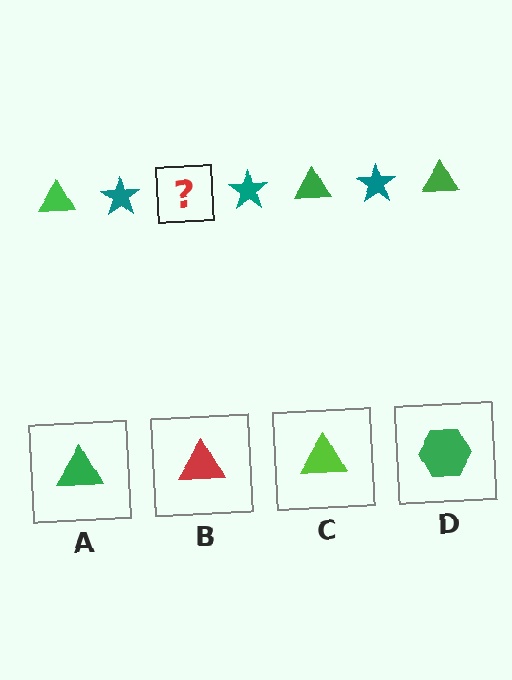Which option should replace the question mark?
Option A.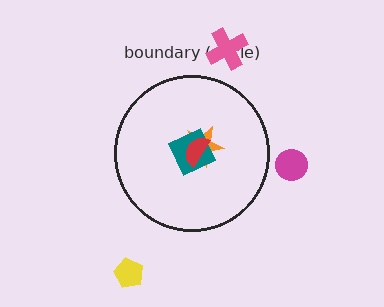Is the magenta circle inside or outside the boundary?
Outside.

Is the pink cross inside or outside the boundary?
Outside.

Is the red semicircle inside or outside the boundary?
Inside.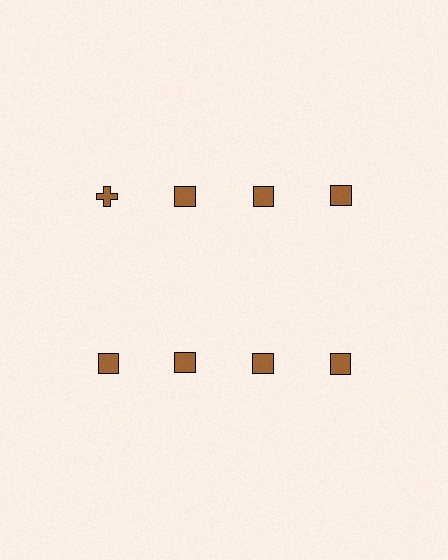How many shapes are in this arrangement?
There are 8 shapes arranged in a grid pattern.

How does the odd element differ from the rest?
It has a different shape: cross instead of square.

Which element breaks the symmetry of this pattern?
The brown cross in the top row, leftmost column breaks the symmetry. All other shapes are brown squares.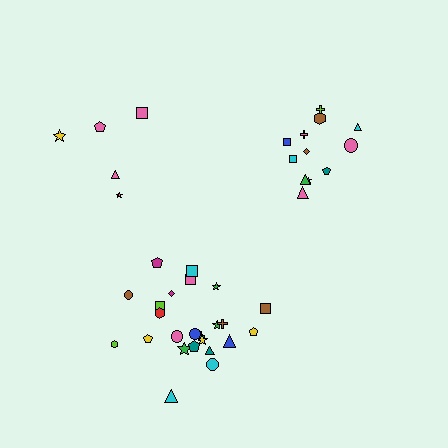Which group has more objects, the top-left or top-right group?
The top-right group.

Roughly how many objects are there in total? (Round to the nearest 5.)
Roughly 40 objects in total.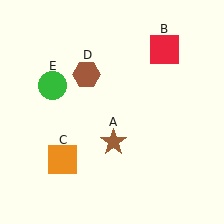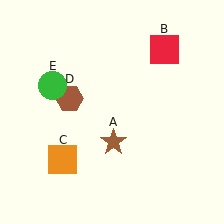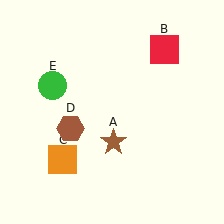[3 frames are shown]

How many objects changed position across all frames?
1 object changed position: brown hexagon (object D).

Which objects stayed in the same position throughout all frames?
Brown star (object A) and red square (object B) and orange square (object C) and green circle (object E) remained stationary.